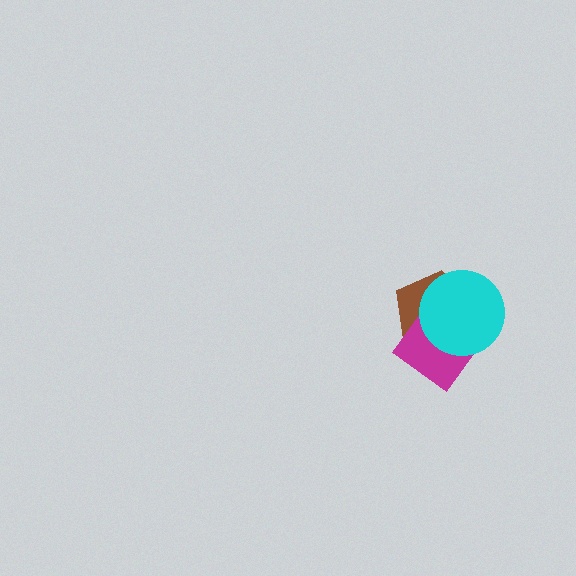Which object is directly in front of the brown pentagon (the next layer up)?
The magenta diamond is directly in front of the brown pentagon.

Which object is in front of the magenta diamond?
The cyan circle is in front of the magenta diamond.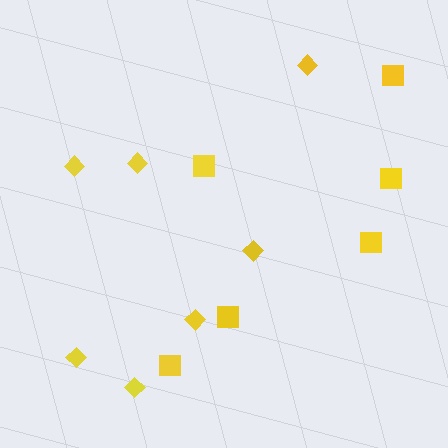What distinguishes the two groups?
There are 2 groups: one group of squares (6) and one group of diamonds (7).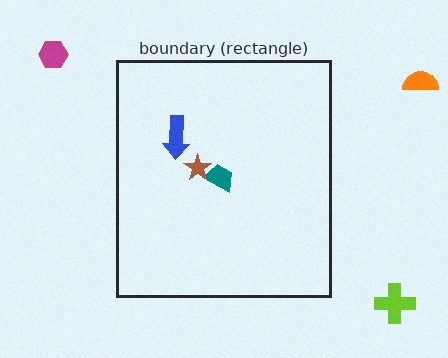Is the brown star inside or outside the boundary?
Inside.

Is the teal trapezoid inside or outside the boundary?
Inside.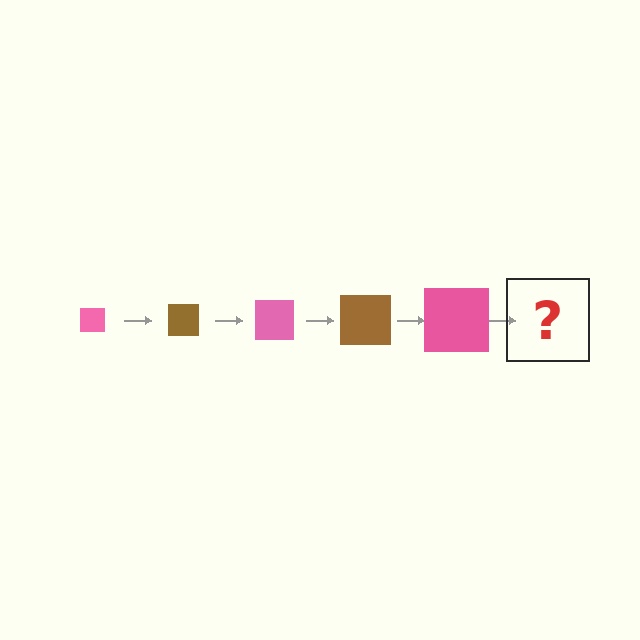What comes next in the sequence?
The next element should be a brown square, larger than the previous one.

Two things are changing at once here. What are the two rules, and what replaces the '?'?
The two rules are that the square grows larger each step and the color cycles through pink and brown. The '?' should be a brown square, larger than the previous one.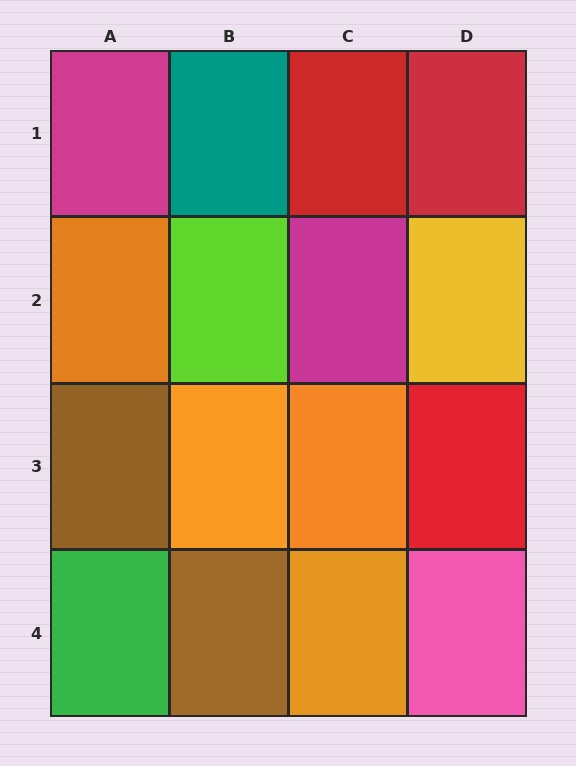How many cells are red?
3 cells are red.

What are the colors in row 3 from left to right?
Brown, orange, orange, red.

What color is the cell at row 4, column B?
Brown.